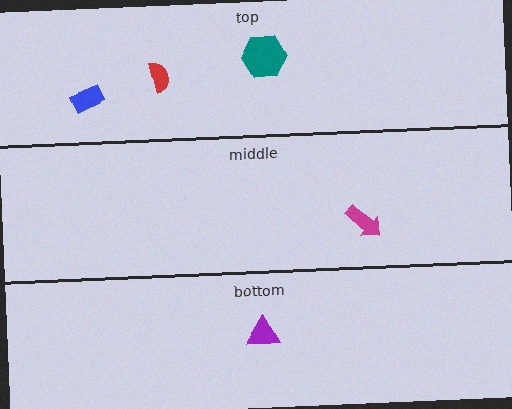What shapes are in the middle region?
The magenta arrow.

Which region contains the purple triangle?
The bottom region.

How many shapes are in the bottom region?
1.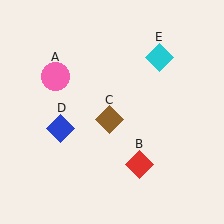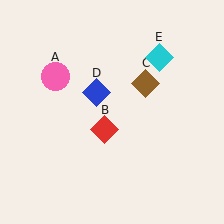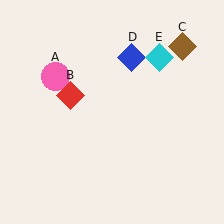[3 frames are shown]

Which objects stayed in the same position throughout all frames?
Pink circle (object A) and cyan diamond (object E) remained stationary.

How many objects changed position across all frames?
3 objects changed position: red diamond (object B), brown diamond (object C), blue diamond (object D).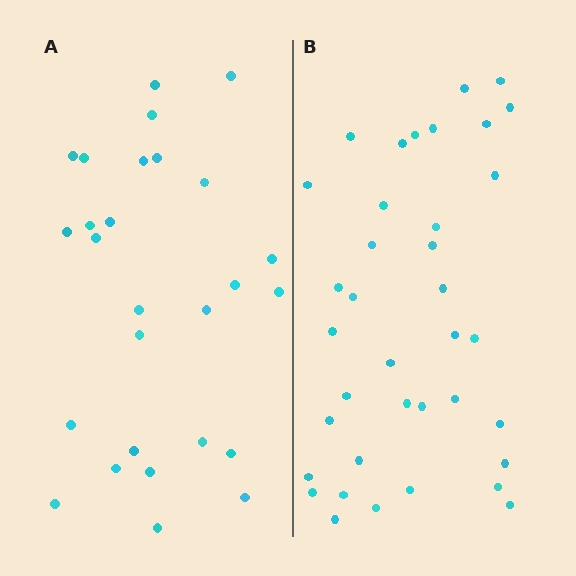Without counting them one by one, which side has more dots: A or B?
Region B (the right region) has more dots.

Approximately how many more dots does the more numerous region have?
Region B has roughly 10 or so more dots than region A.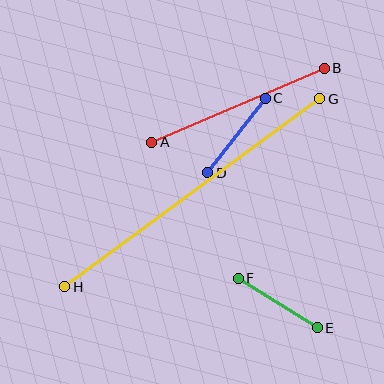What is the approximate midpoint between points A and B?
The midpoint is at approximately (238, 105) pixels.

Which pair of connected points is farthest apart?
Points G and H are farthest apart.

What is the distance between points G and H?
The distance is approximately 317 pixels.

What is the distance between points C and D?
The distance is approximately 94 pixels.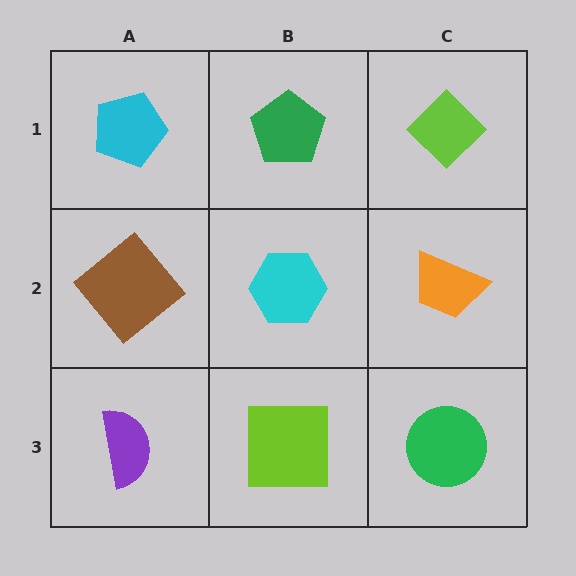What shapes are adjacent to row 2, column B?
A green pentagon (row 1, column B), a lime square (row 3, column B), a brown diamond (row 2, column A), an orange trapezoid (row 2, column C).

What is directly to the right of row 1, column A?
A green pentagon.